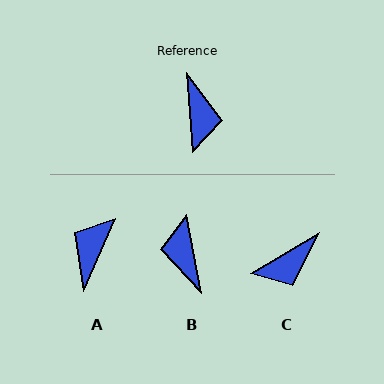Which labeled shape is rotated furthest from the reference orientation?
B, about 174 degrees away.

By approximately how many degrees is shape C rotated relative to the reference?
Approximately 64 degrees clockwise.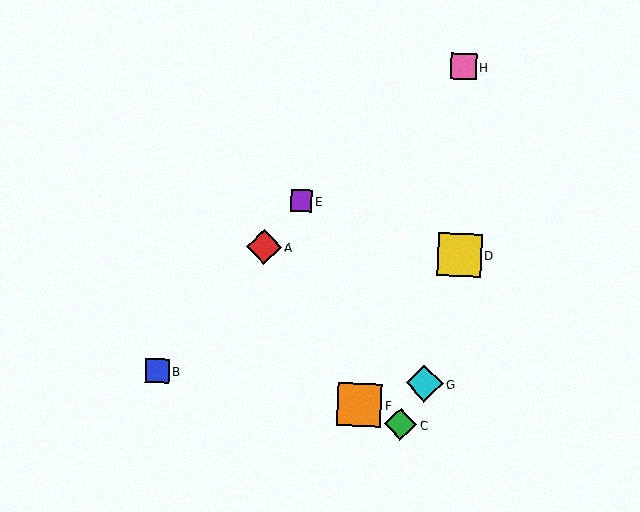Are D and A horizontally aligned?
Yes, both are at y≈255.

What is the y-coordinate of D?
Object D is at y≈255.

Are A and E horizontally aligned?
No, A is at y≈247 and E is at y≈201.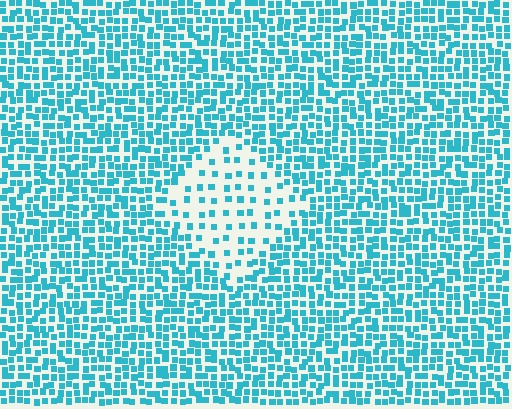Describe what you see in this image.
The image contains small cyan elements arranged at two different densities. A diamond-shaped region is visible where the elements are less densely packed than the surrounding area.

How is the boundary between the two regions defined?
The boundary is defined by a change in element density (approximately 2.6x ratio). All elements are the same color, size, and shape.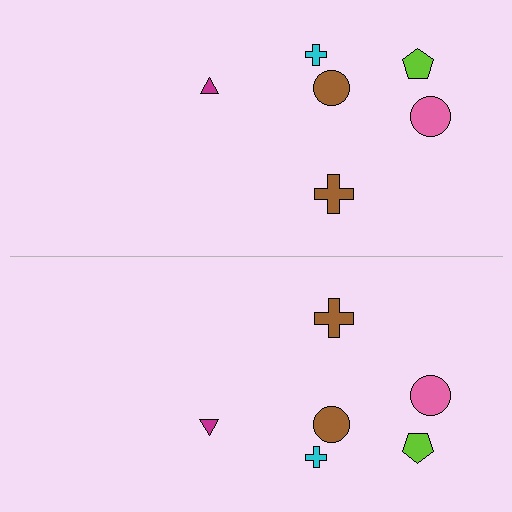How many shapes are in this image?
There are 12 shapes in this image.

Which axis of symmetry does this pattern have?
The pattern has a horizontal axis of symmetry running through the center of the image.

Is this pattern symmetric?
Yes, this pattern has bilateral (reflection) symmetry.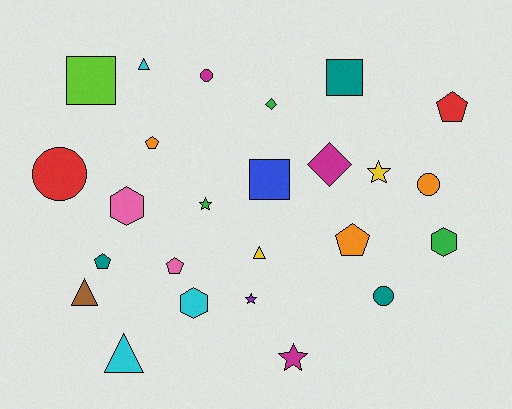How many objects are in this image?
There are 25 objects.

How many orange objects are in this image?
There are 3 orange objects.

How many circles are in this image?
There are 4 circles.